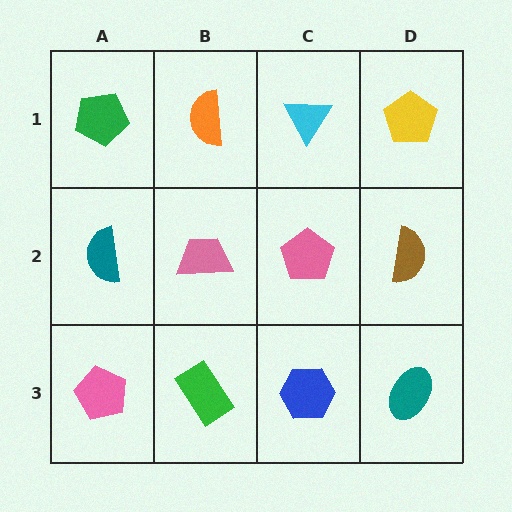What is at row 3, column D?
A teal ellipse.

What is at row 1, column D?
A yellow pentagon.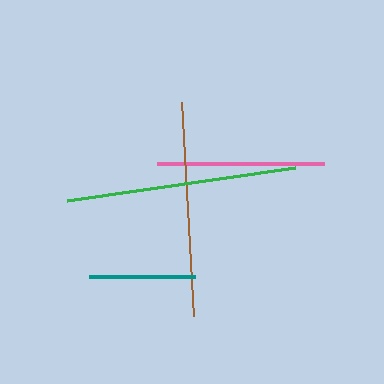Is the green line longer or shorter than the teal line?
The green line is longer than the teal line.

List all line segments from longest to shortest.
From longest to shortest: green, brown, pink, teal.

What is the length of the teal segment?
The teal segment is approximately 106 pixels long.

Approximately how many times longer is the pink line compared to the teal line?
The pink line is approximately 1.6 times the length of the teal line.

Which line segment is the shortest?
The teal line is the shortest at approximately 106 pixels.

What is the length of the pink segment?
The pink segment is approximately 167 pixels long.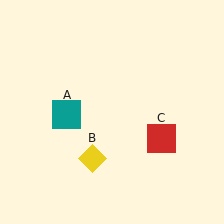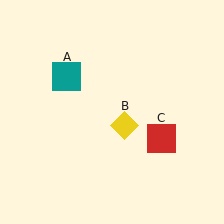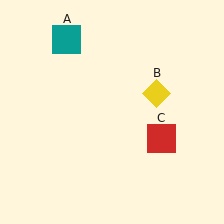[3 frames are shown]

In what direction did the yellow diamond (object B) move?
The yellow diamond (object B) moved up and to the right.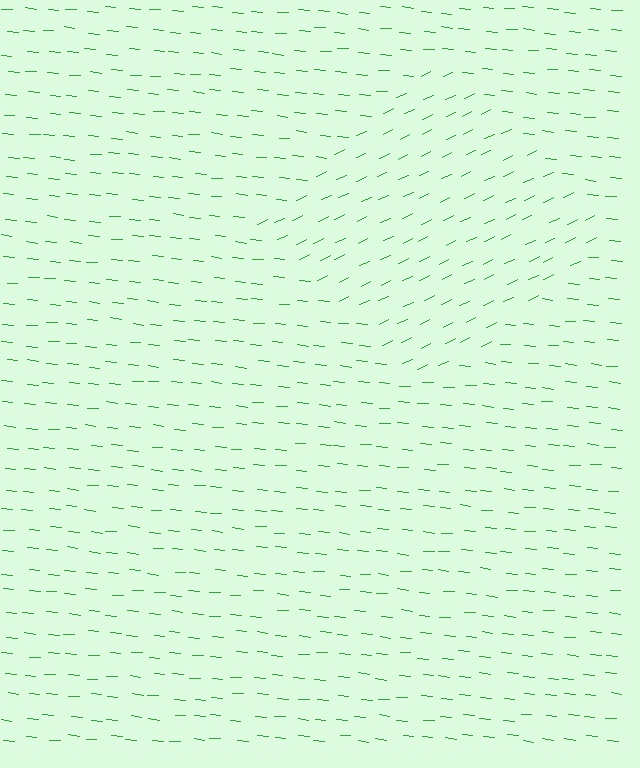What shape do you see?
I see a diamond.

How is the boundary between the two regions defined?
The boundary is defined purely by a change in line orientation (approximately 30 degrees difference). All lines are the same color and thickness.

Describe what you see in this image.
The image is filled with small green line segments. A diamond region in the image has lines oriented differently from the surrounding lines, creating a visible texture boundary.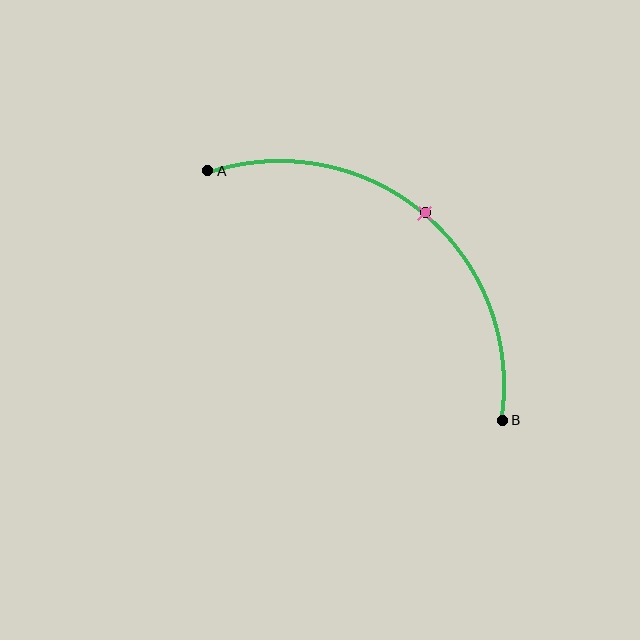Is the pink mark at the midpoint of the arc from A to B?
Yes. The pink mark lies on the arc at equal arc-length from both A and B — it is the arc midpoint.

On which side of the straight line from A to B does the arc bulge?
The arc bulges above and to the right of the straight line connecting A and B.